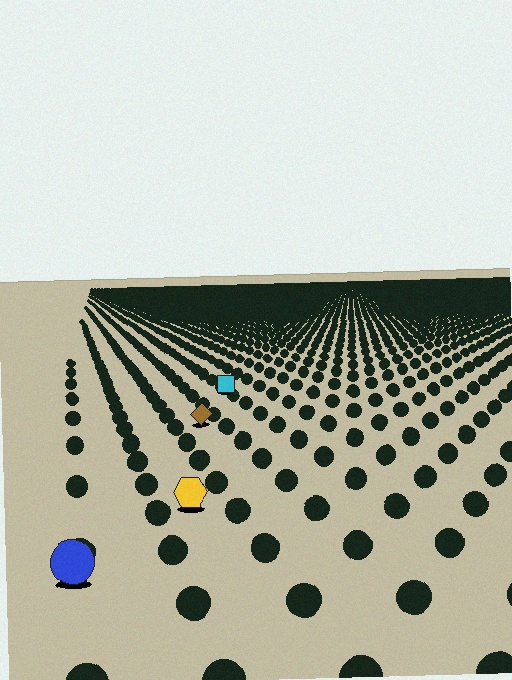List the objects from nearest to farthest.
From nearest to farthest: the blue circle, the yellow hexagon, the brown diamond, the cyan square.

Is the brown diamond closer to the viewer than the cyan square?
Yes. The brown diamond is closer — you can tell from the texture gradient: the ground texture is coarser near it.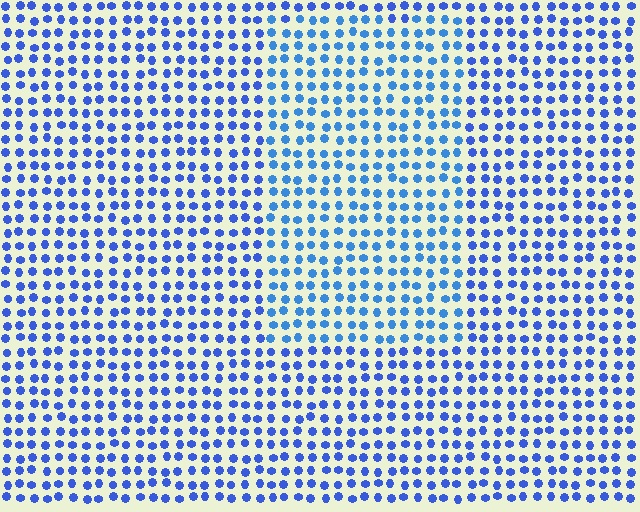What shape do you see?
I see a rectangle.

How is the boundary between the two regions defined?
The boundary is defined purely by a slight shift in hue (about 18 degrees). Spacing, size, and orientation are identical on both sides.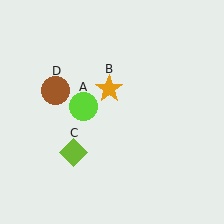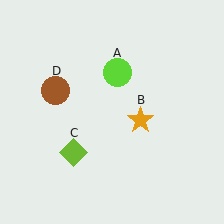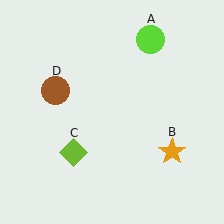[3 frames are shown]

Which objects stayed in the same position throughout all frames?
Lime diamond (object C) and brown circle (object D) remained stationary.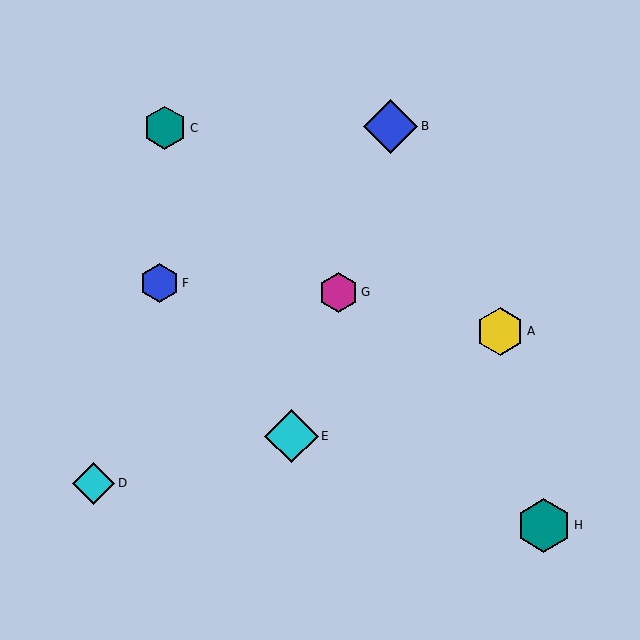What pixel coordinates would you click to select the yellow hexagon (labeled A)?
Click at (500, 331) to select the yellow hexagon A.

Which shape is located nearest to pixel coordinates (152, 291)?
The blue hexagon (labeled F) at (159, 283) is nearest to that location.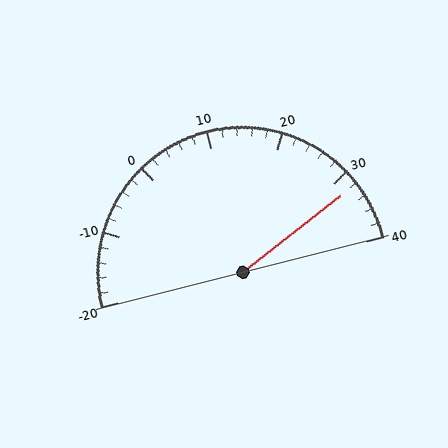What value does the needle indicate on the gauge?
The needle indicates approximately 32.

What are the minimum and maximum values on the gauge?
The gauge ranges from -20 to 40.